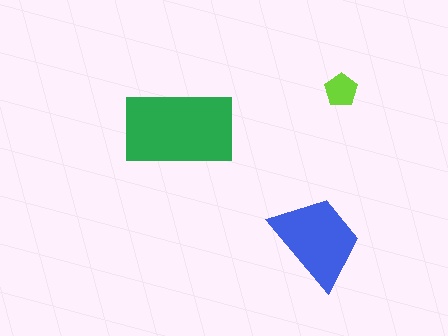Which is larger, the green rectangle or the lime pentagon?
The green rectangle.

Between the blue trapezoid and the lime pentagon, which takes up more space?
The blue trapezoid.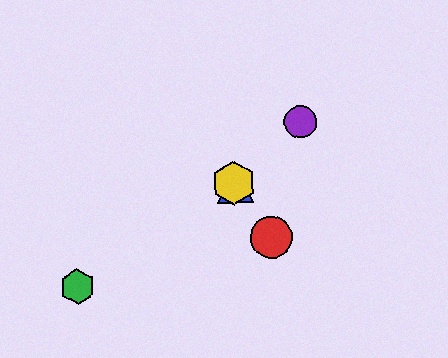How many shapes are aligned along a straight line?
3 shapes (the red circle, the blue triangle, the yellow hexagon) are aligned along a straight line.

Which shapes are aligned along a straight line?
The red circle, the blue triangle, the yellow hexagon are aligned along a straight line.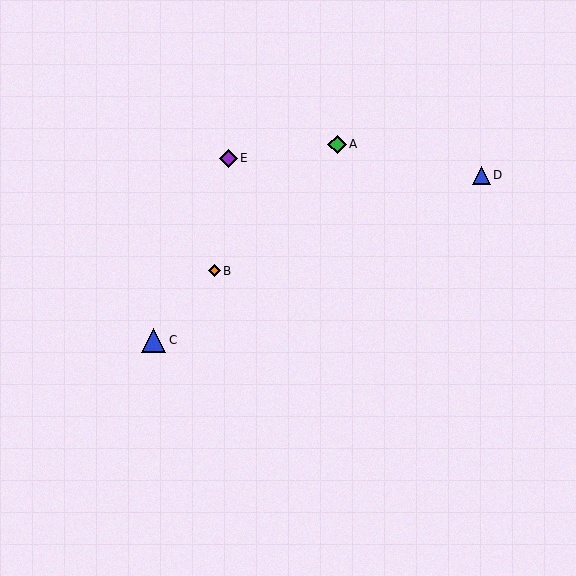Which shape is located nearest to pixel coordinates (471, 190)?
The blue triangle (labeled D) at (481, 175) is nearest to that location.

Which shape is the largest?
The blue triangle (labeled C) is the largest.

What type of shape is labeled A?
Shape A is a green diamond.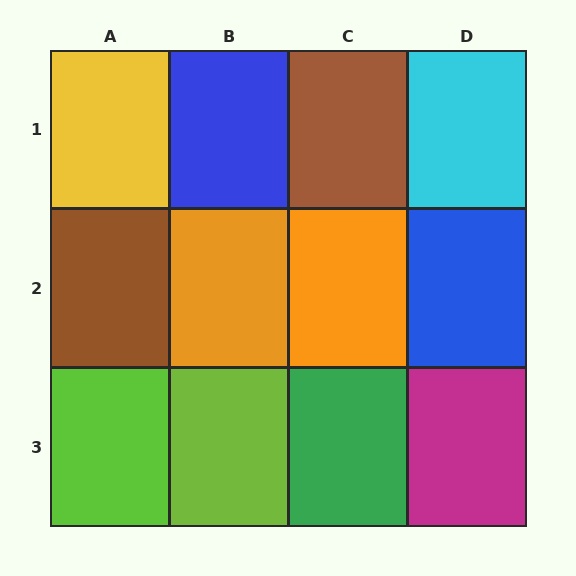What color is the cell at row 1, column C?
Brown.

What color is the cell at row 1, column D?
Cyan.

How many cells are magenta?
1 cell is magenta.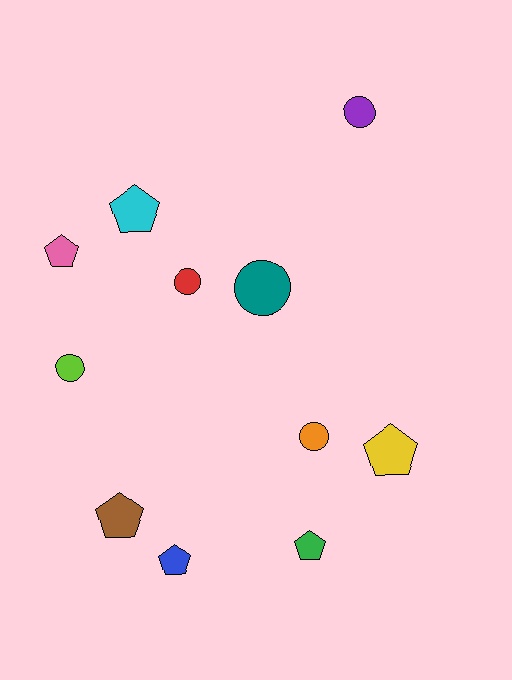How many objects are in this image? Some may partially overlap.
There are 11 objects.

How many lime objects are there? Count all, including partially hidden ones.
There is 1 lime object.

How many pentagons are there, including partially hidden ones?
There are 6 pentagons.